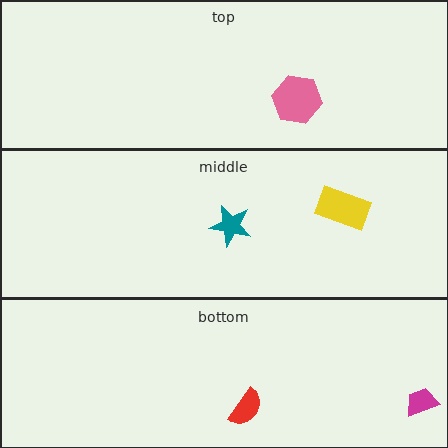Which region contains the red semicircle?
The bottom region.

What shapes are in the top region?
The pink hexagon.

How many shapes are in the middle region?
2.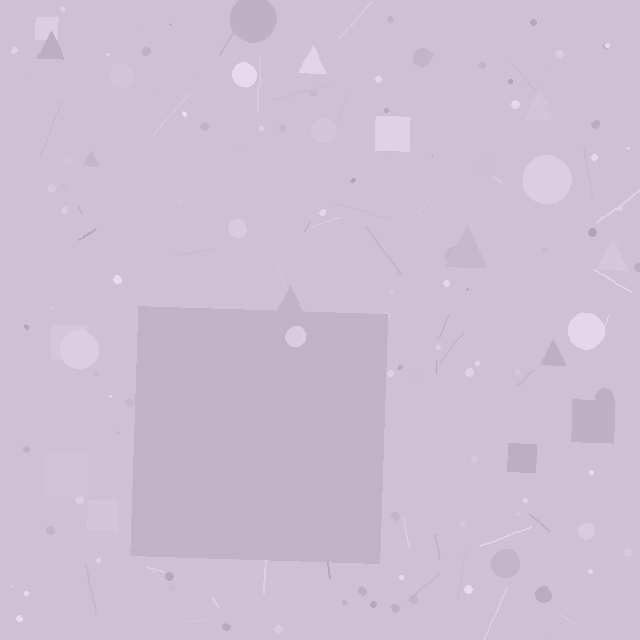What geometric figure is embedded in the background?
A square is embedded in the background.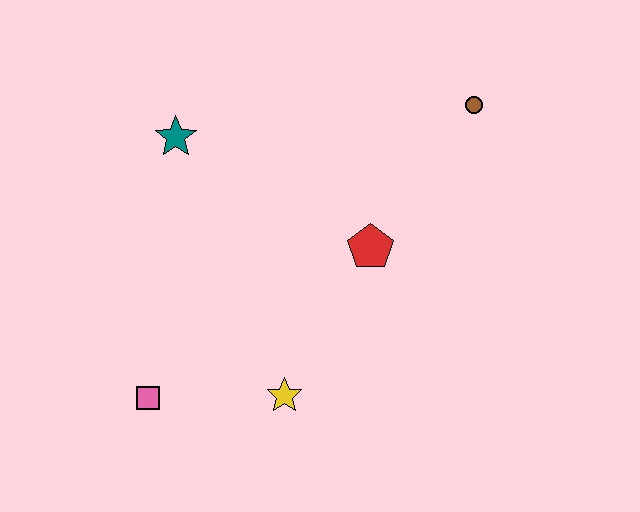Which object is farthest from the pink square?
The brown circle is farthest from the pink square.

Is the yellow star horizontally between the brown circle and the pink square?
Yes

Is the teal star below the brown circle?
Yes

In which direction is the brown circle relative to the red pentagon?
The brown circle is above the red pentagon.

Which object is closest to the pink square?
The yellow star is closest to the pink square.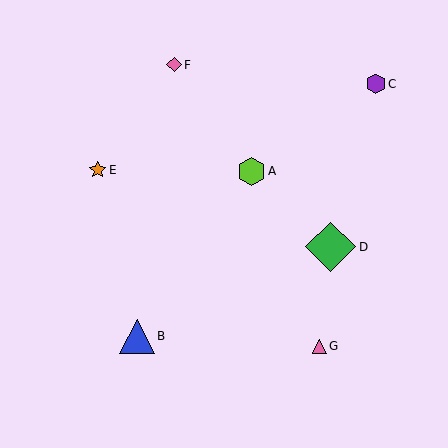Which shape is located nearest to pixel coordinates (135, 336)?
The blue triangle (labeled B) at (137, 336) is nearest to that location.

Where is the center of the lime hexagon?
The center of the lime hexagon is at (251, 171).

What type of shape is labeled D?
Shape D is a green diamond.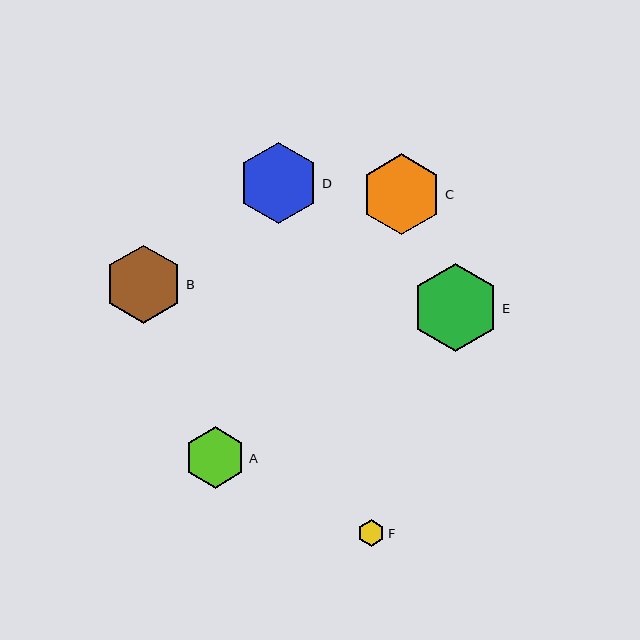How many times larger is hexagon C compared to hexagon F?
Hexagon C is approximately 3.0 times the size of hexagon F.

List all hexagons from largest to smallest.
From largest to smallest: E, C, D, B, A, F.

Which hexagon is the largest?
Hexagon E is the largest with a size of approximately 88 pixels.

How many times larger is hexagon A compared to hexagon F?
Hexagon A is approximately 2.2 times the size of hexagon F.